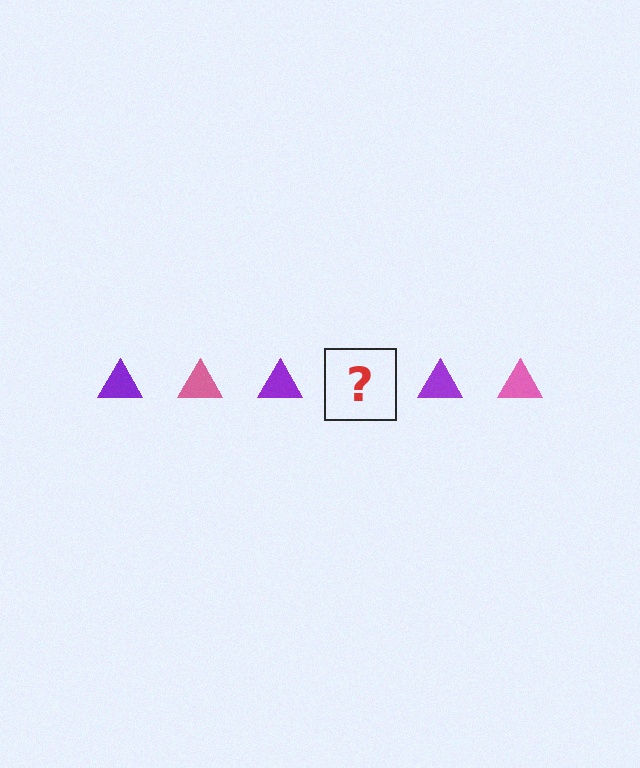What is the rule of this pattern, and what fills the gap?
The rule is that the pattern cycles through purple, pink triangles. The gap should be filled with a pink triangle.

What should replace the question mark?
The question mark should be replaced with a pink triangle.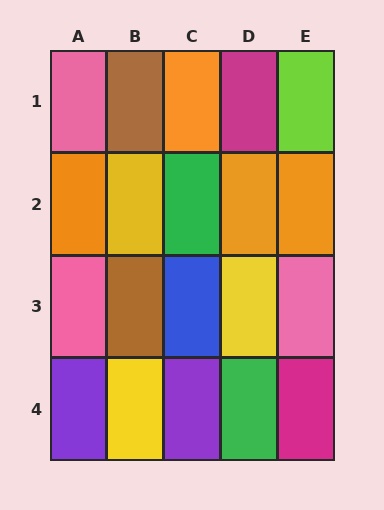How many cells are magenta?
2 cells are magenta.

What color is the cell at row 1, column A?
Pink.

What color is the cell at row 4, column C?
Purple.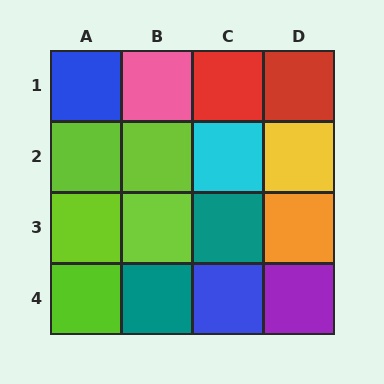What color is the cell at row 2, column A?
Lime.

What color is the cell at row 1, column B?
Pink.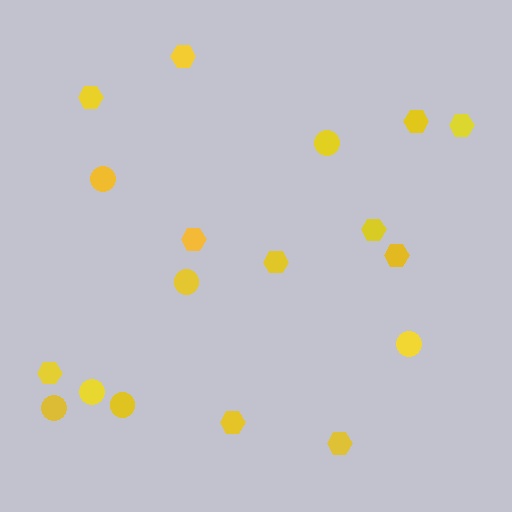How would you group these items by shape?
There are 2 groups: one group of circles (7) and one group of hexagons (11).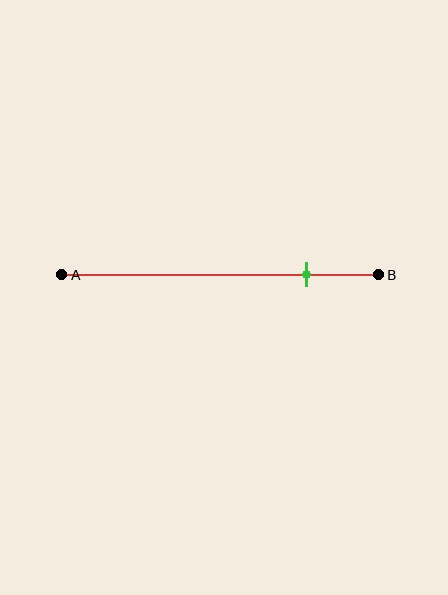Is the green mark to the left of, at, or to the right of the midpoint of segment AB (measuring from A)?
The green mark is to the right of the midpoint of segment AB.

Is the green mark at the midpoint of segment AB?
No, the mark is at about 80% from A, not at the 50% midpoint.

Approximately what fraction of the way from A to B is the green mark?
The green mark is approximately 80% of the way from A to B.